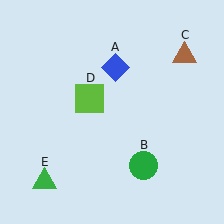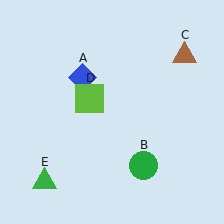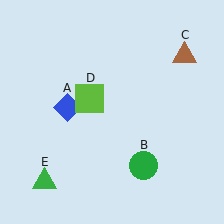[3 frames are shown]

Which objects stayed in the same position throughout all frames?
Green circle (object B) and brown triangle (object C) and lime square (object D) and green triangle (object E) remained stationary.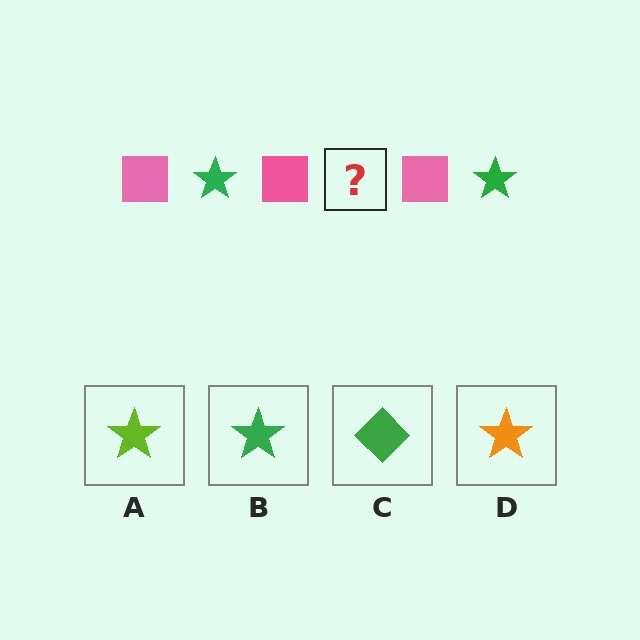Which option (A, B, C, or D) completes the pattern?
B.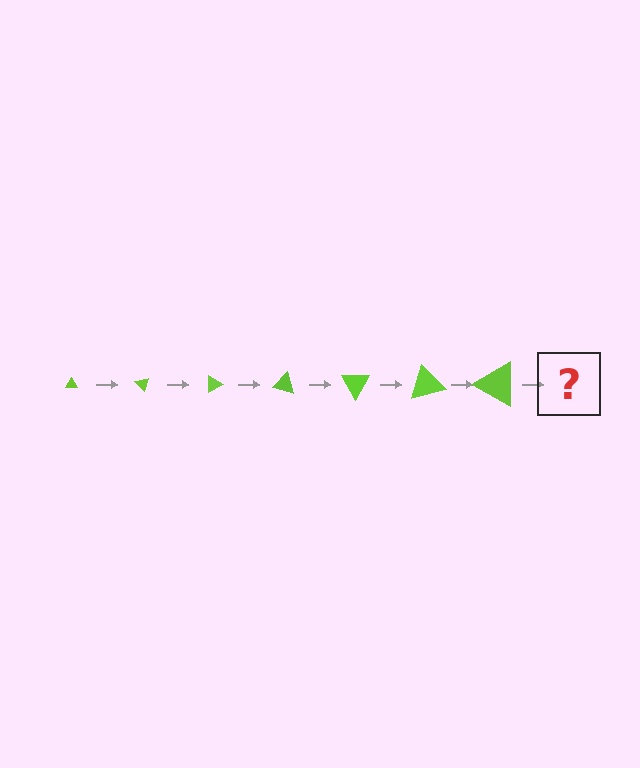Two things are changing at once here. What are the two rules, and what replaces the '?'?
The two rules are that the triangle grows larger each step and it rotates 45 degrees each step. The '?' should be a triangle, larger than the previous one and rotated 315 degrees from the start.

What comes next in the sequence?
The next element should be a triangle, larger than the previous one and rotated 315 degrees from the start.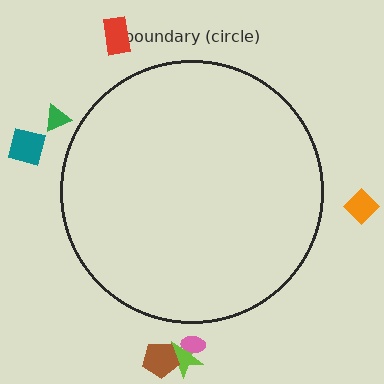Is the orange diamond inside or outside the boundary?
Outside.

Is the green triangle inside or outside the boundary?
Outside.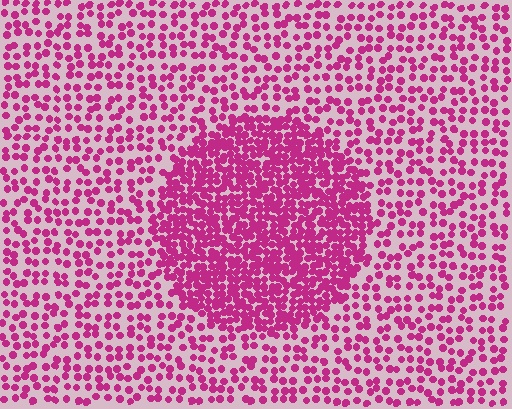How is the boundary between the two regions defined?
The boundary is defined by a change in element density (approximately 2.3x ratio). All elements are the same color, size, and shape.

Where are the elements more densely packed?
The elements are more densely packed inside the circle boundary.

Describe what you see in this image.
The image contains small magenta elements arranged at two different densities. A circle-shaped region is visible where the elements are more densely packed than the surrounding area.